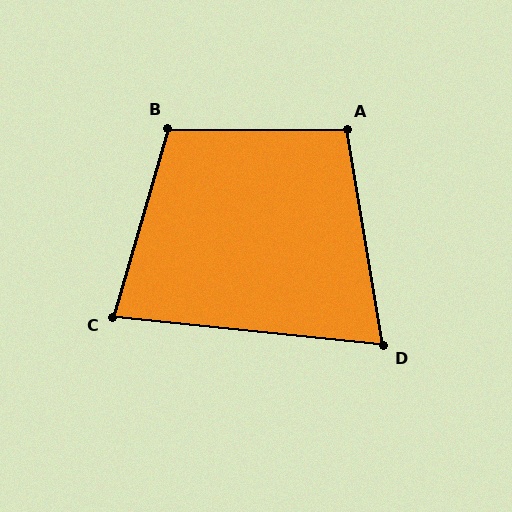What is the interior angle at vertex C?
Approximately 80 degrees (acute).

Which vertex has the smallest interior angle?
D, at approximately 75 degrees.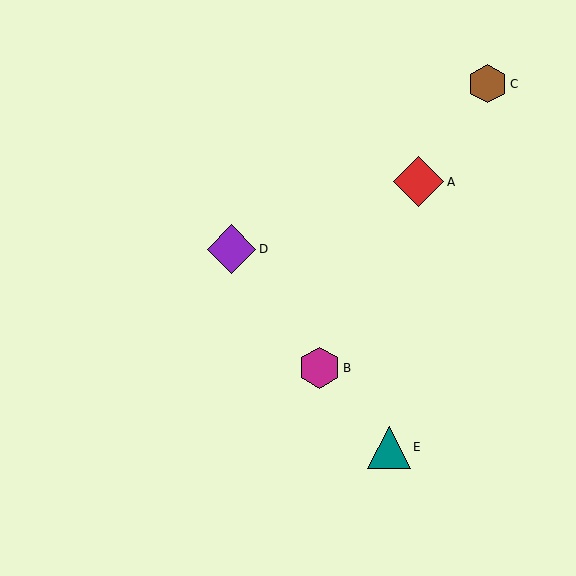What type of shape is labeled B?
Shape B is a magenta hexagon.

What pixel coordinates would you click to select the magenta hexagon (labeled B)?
Click at (320, 368) to select the magenta hexagon B.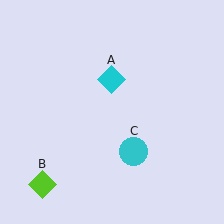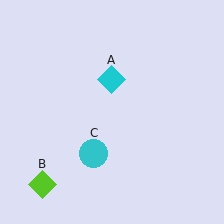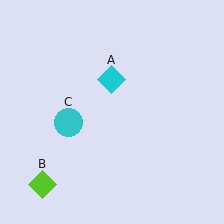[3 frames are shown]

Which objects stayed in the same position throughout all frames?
Cyan diamond (object A) and lime diamond (object B) remained stationary.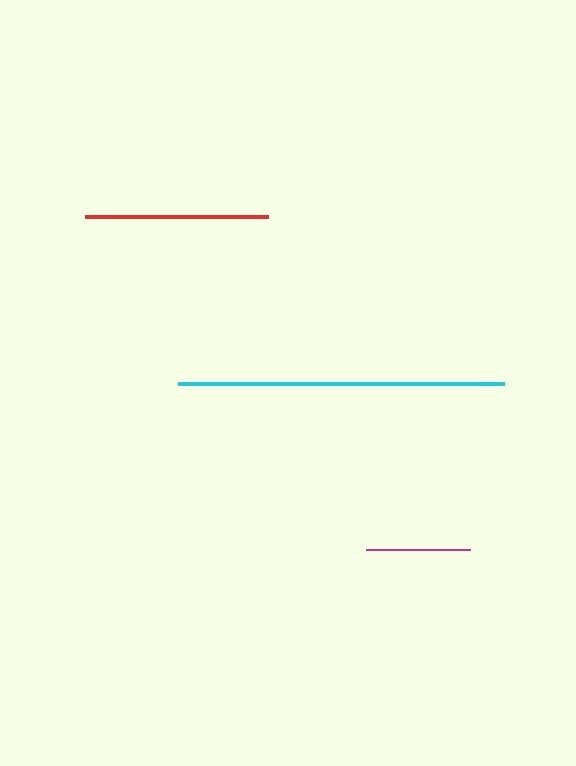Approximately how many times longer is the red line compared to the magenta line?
The red line is approximately 1.8 times the length of the magenta line.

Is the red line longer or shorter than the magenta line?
The red line is longer than the magenta line.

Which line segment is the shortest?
The magenta line is the shortest at approximately 104 pixels.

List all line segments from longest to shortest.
From longest to shortest: cyan, red, magenta.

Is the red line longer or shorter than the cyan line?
The cyan line is longer than the red line.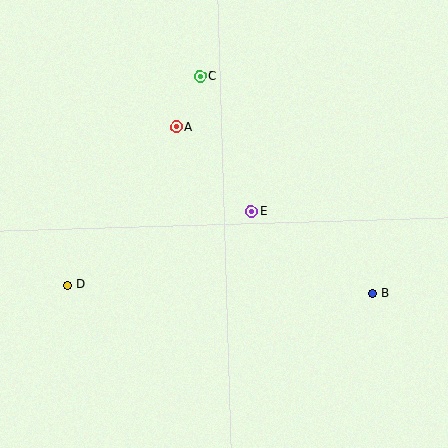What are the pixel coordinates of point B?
Point B is at (373, 293).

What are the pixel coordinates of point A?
Point A is at (176, 127).